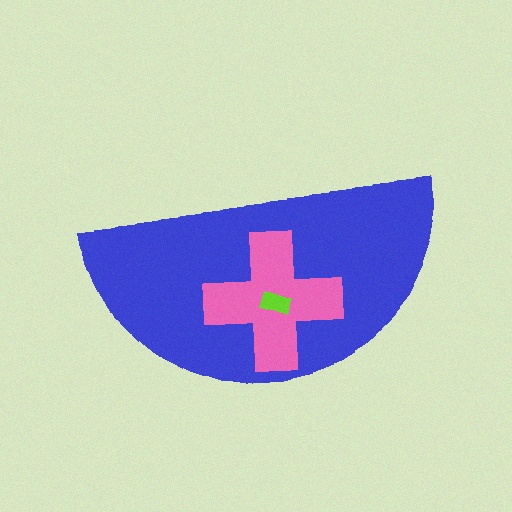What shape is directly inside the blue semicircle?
The pink cross.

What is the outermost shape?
The blue semicircle.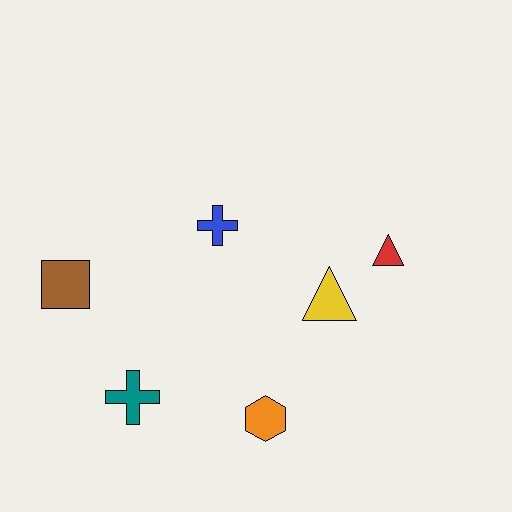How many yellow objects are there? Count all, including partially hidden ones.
There is 1 yellow object.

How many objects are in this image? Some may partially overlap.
There are 6 objects.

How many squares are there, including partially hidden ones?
There is 1 square.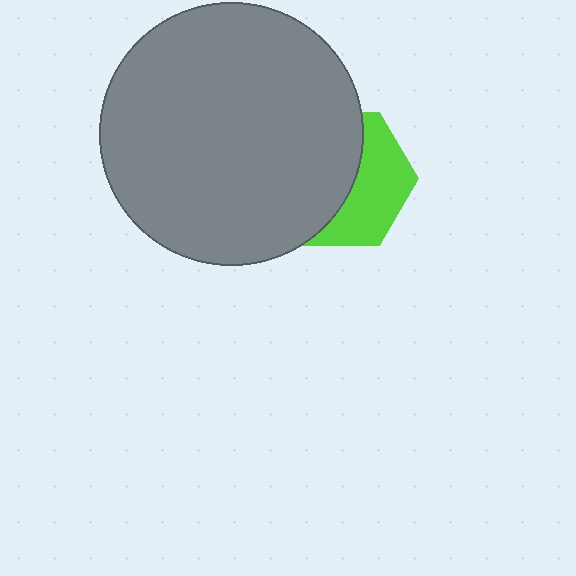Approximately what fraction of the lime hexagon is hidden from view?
Roughly 57% of the lime hexagon is hidden behind the gray circle.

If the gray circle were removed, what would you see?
You would see the complete lime hexagon.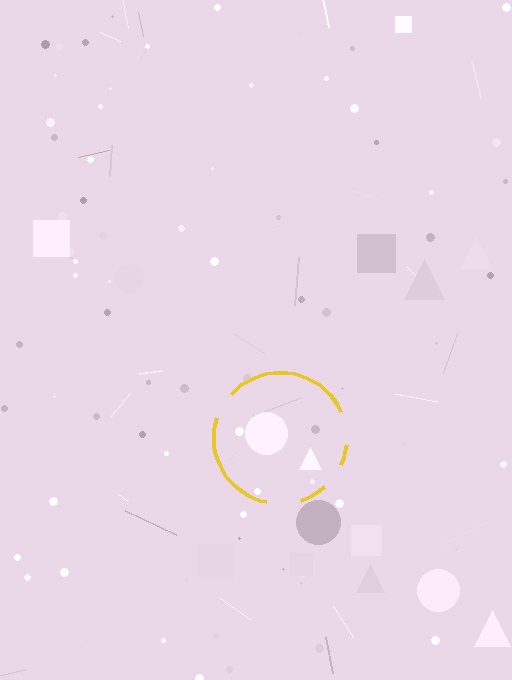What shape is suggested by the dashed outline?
The dashed outline suggests a circle.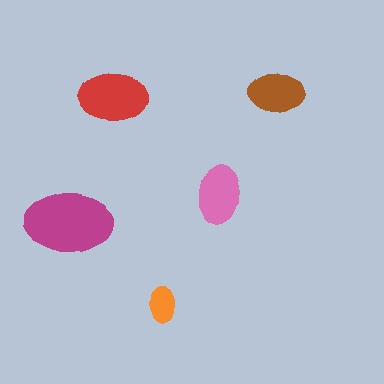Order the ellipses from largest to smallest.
the magenta one, the red one, the pink one, the brown one, the orange one.